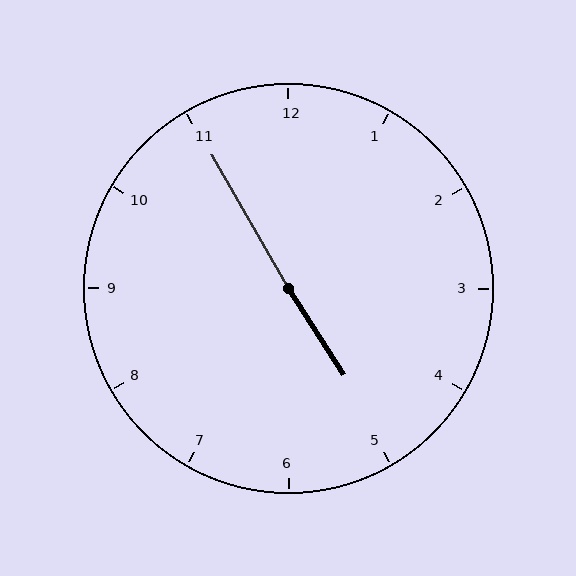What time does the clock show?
4:55.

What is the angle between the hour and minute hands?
Approximately 178 degrees.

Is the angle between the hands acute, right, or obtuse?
It is obtuse.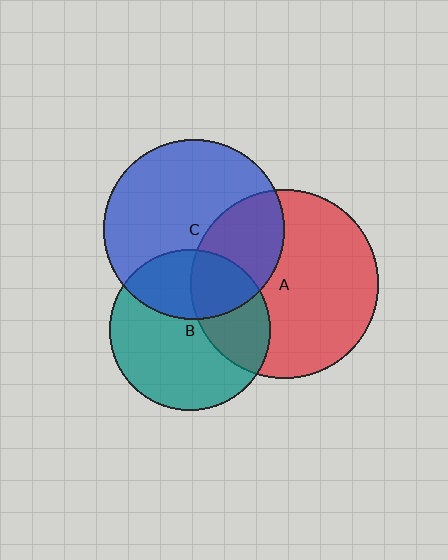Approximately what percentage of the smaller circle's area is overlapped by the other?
Approximately 35%.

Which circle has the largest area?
Circle A (red).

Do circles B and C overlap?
Yes.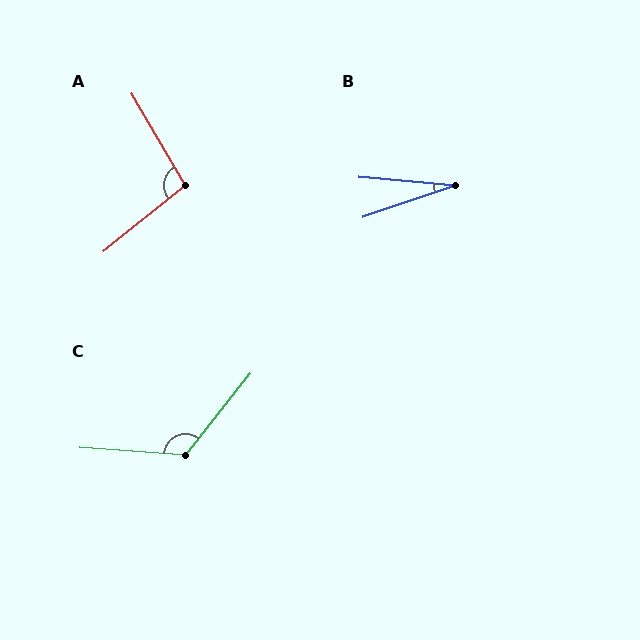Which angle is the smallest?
B, at approximately 24 degrees.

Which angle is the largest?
C, at approximately 124 degrees.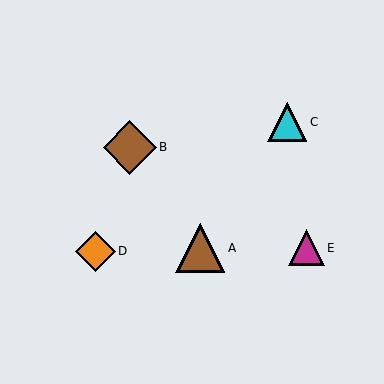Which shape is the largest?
The brown diamond (labeled B) is the largest.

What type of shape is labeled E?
Shape E is a magenta triangle.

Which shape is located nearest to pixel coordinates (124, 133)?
The brown diamond (labeled B) at (130, 147) is nearest to that location.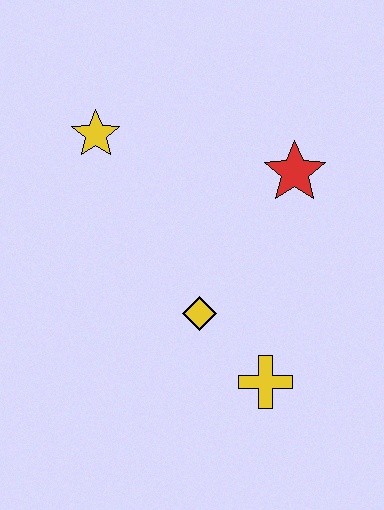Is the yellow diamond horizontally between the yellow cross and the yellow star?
Yes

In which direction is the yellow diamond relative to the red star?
The yellow diamond is below the red star.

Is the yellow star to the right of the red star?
No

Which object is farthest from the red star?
The yellow cross is farthest from the red star.